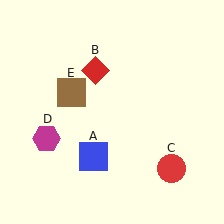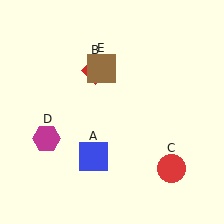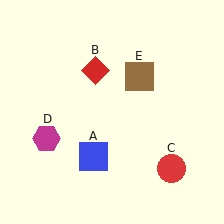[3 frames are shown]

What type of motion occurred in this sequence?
The brown square (object E) rotated clockwise around the center of the scene.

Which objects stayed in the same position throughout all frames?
Blue square (object A) and red diamond (object B) and red circle (object C) and magenta hexagon (object D) remained stationary.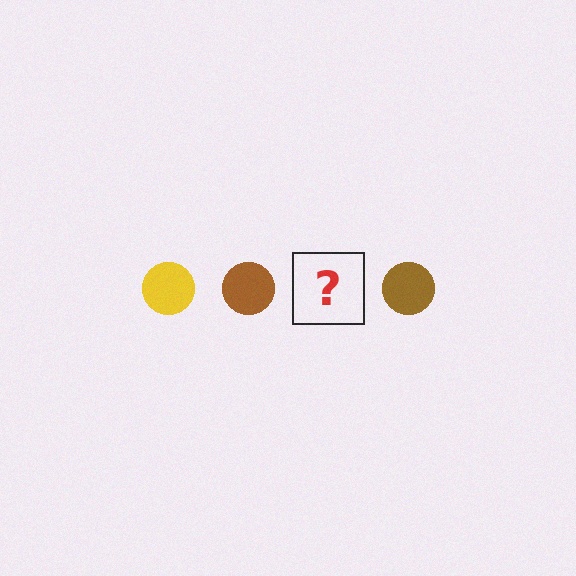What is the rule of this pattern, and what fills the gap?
The rule is that the pattern cycles through yellow, brown circles. The gap should be filled with a yellow circle.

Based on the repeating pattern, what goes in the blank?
The blank should be a yellow circle.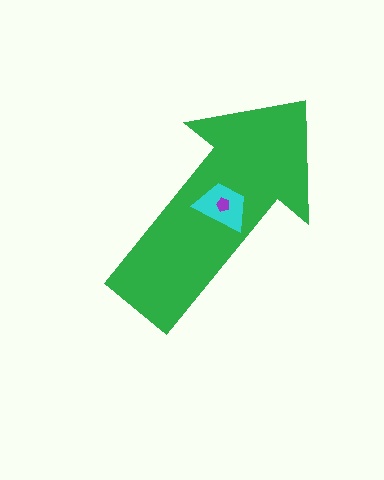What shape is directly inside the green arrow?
The cyan trapezoid.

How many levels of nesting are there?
3.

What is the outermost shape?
The green arrow.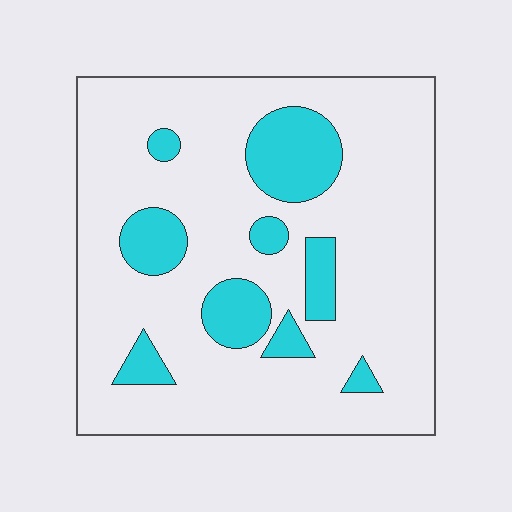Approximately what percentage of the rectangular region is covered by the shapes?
Approximately 20%.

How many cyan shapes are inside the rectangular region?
9.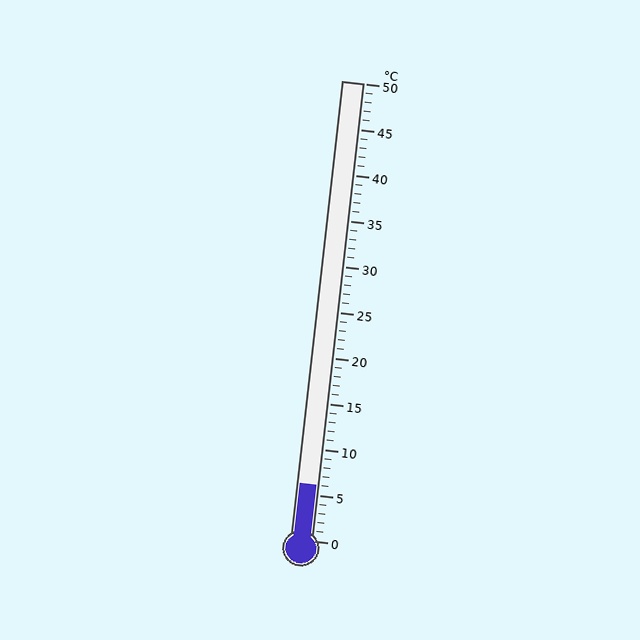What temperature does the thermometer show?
The thermometer shows approximately 6°C.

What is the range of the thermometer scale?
The thermometer scale ranges from 0°C to 50°C.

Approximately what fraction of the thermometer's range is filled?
The thermometer is filled to approximately 10% of its range.